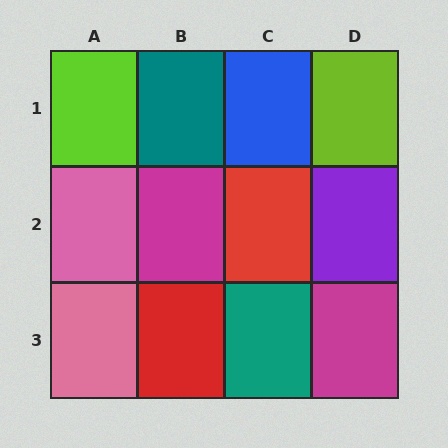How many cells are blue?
1 cell is blue.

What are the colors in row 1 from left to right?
Lime, teal, blue, lime.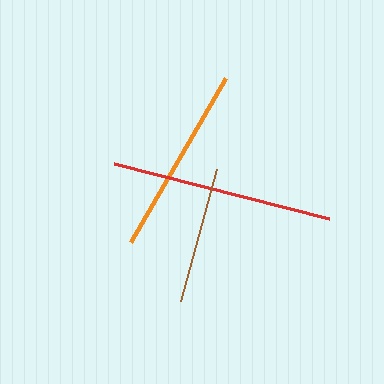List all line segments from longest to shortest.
From longest to shortest: red, orange, brown.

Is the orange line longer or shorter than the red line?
The red line is longer than the orange line.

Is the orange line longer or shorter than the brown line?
The orange line is longer than the brown line.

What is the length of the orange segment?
The orange segment is approximately 190 pixels long.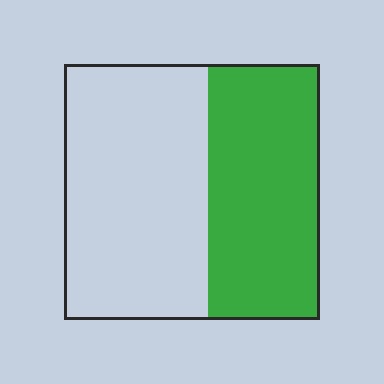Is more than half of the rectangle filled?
No.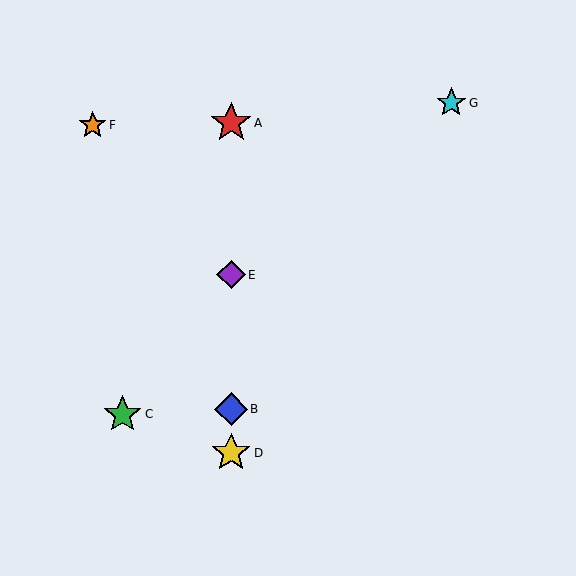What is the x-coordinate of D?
Object D is at x≈231.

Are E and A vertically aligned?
Yes, both are at x≈231.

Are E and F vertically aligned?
No, E is at x≈231 and F is at x≈93.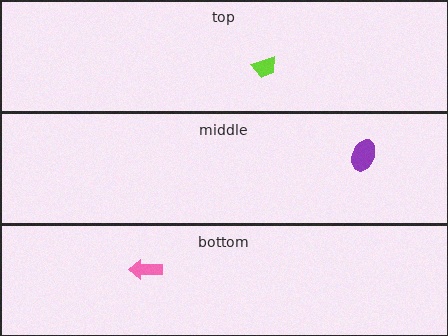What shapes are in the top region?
The lime trapezoid.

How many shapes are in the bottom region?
1.